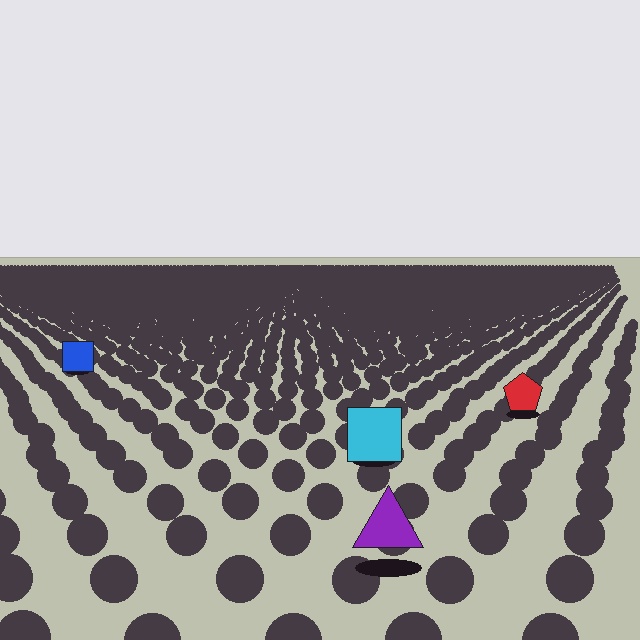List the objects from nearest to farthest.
From nearest to farthest: the purple triangle, the cyan square, the red pentagon, the blue square.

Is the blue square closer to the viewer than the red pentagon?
No. The red pentagon is closer — you can tell from the texture gradient: the ground texture is coarser near it.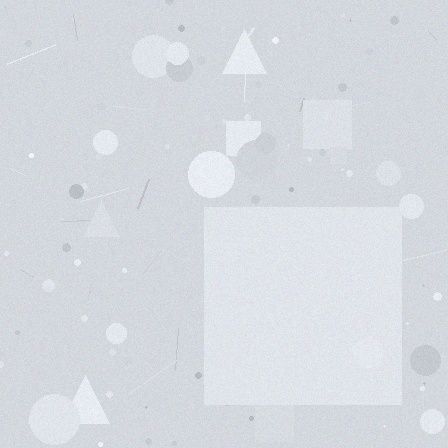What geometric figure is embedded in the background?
A square is embedded in the background.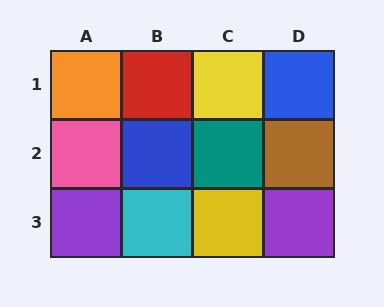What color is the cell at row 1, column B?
Red.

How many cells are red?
1 cell is red.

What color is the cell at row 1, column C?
Yellow.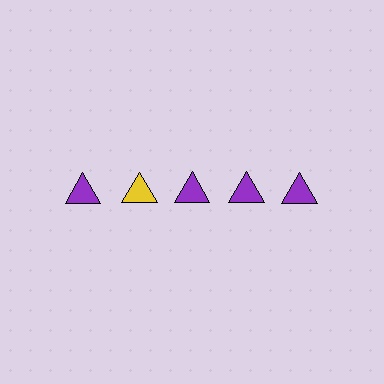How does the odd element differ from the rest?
It has a different color: yellow instead of purple.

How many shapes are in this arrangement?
There are 5 shapes arranged in a grid pattern.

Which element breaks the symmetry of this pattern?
The yellow triangle in the top row, second from left column breaks the symmetry. All other shapes are purple triangles.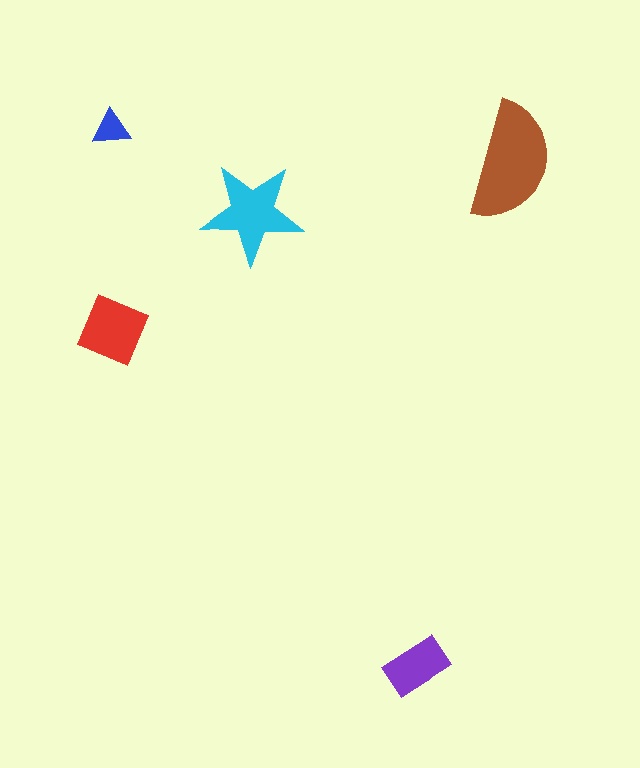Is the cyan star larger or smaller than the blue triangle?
Larger.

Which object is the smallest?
The blue triangle.